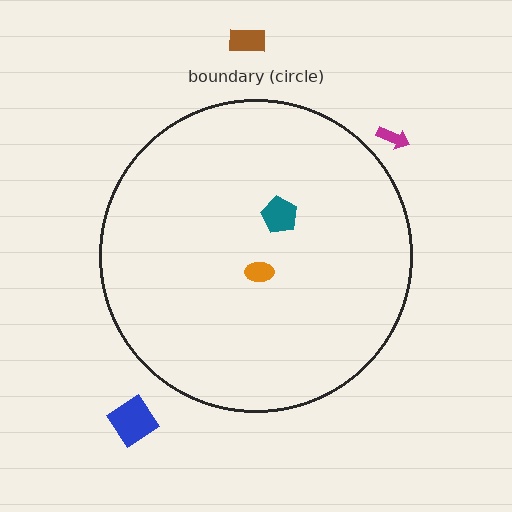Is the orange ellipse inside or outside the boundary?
Inside.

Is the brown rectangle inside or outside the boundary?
Outside.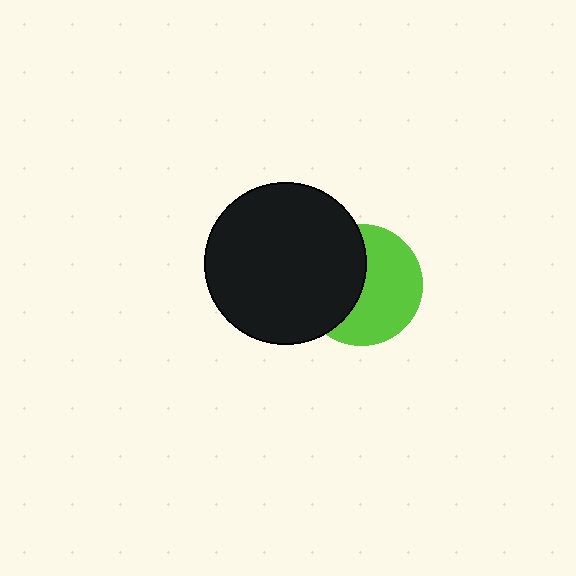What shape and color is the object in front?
The object in front is a black circle.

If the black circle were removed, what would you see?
You would see the complete lime circle.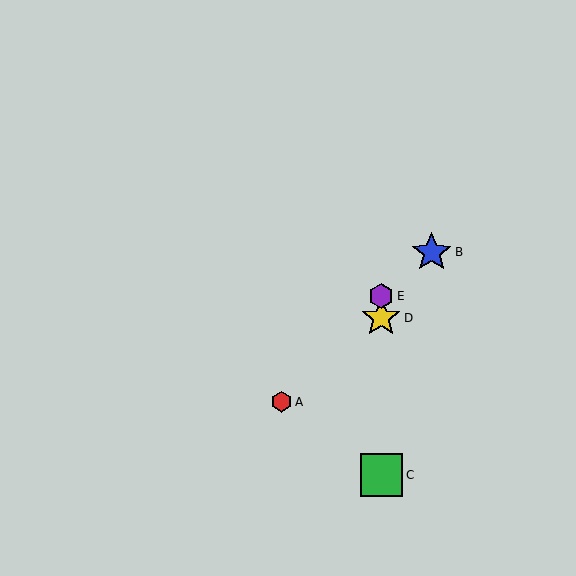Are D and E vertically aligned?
Yes, both are at x≈381.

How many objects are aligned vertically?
3 objects (C, D, E) are aligned vertically.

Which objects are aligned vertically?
Objects C, D, E are aligned vertically.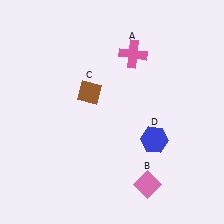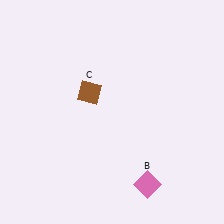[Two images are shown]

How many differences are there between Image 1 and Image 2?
There are 2 differences between the two images.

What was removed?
The blue hexagon (D), the pink cross (A) were removed in Image 2.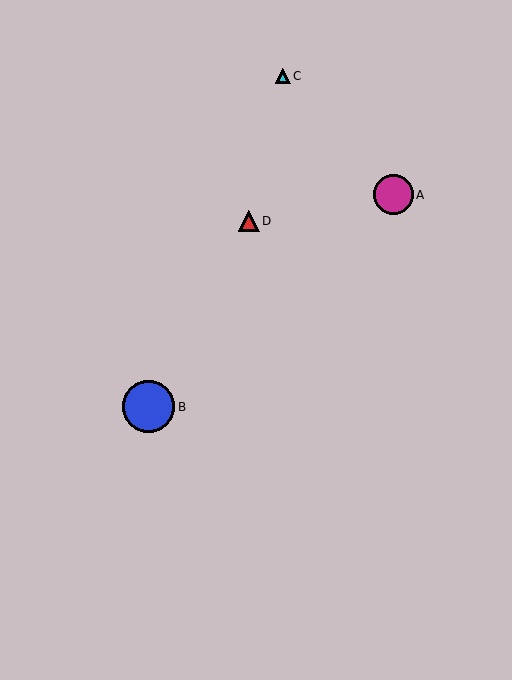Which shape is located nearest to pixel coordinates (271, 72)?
The cyan triangle (labeled C) at (283, 76) is nearest to that location.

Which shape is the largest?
The blue circle (labeled B) is the largest.